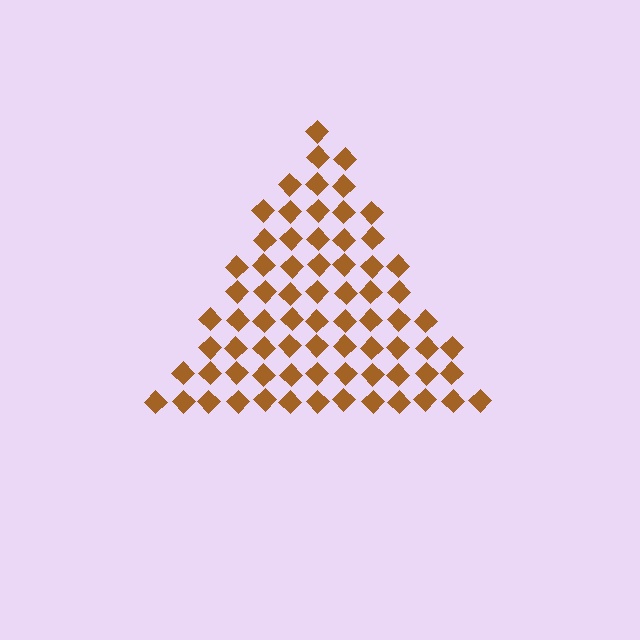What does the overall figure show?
The overall figure shows a triangle.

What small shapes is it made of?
It is made of small diamonds.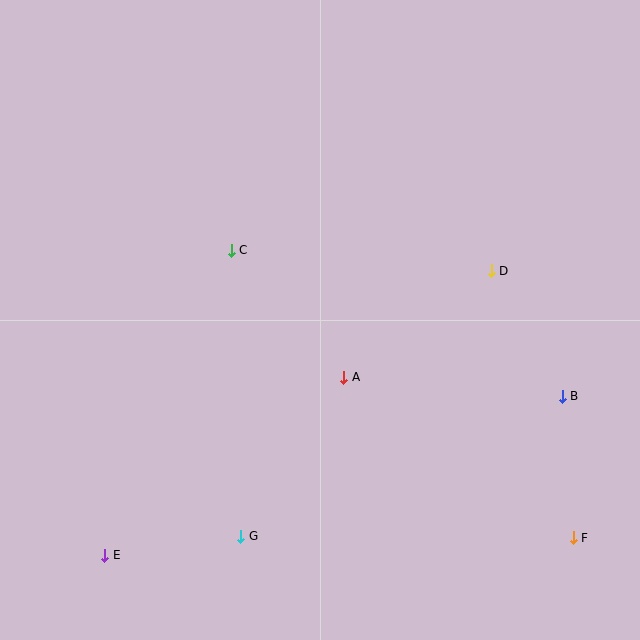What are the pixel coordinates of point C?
Point C is at (231, 250).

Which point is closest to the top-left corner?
Point C is closest to the top-left corner.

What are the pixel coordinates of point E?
Point E is at (105, 555).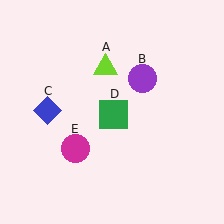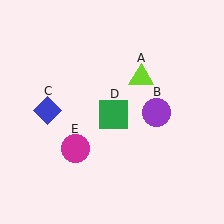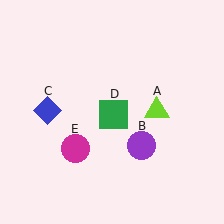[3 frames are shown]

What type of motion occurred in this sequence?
The lime triangle (object A), purple circle (object B) rotated clockwise around the center of the scene.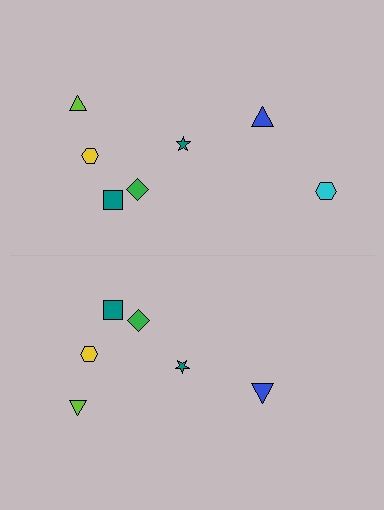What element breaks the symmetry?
A cyan hexagon is missing from the bottom side.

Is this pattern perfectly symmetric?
No, the pattern is not perfectly symmetric. A cyan hexagon is missing from the bottom side.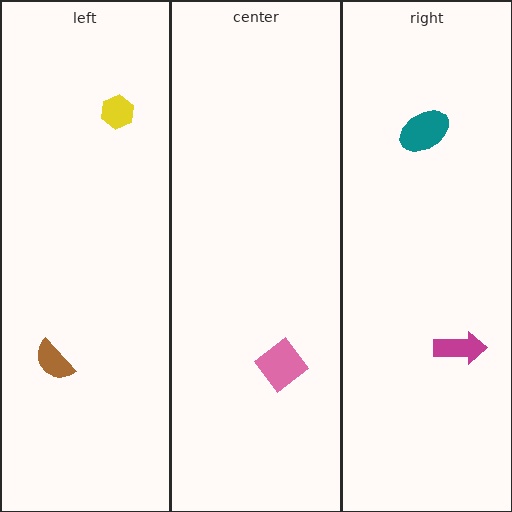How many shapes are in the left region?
2.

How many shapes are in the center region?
1.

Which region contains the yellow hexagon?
The left region.